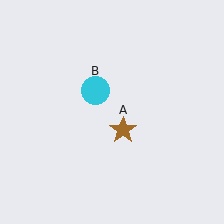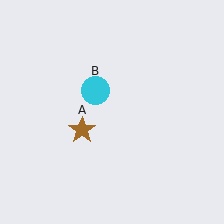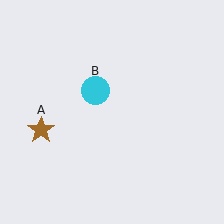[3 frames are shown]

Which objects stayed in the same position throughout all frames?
Cyan circle (object B) remained stationary.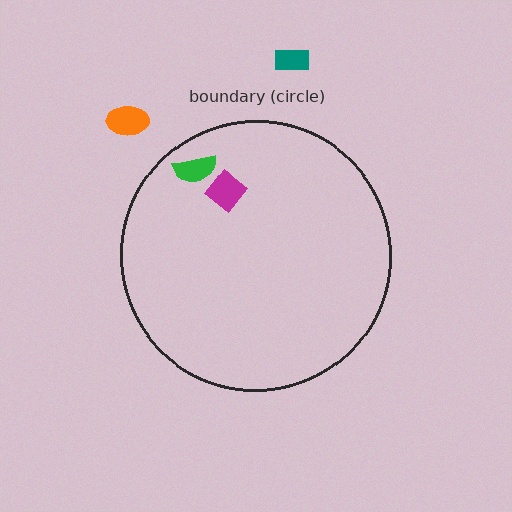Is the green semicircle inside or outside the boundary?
Inside.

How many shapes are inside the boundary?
2 inside, 2 outside.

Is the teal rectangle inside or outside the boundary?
Outside.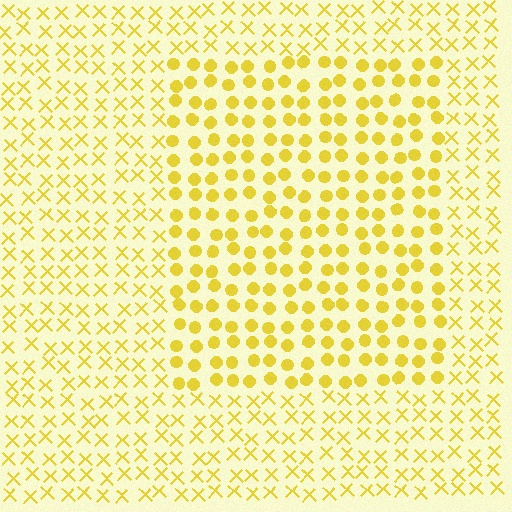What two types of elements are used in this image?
The image uses circles inside the rectangle region and X marks outside it.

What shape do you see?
I see a rectangle.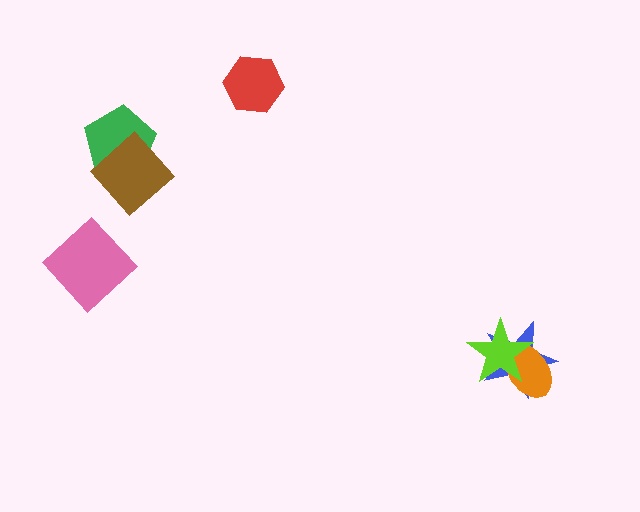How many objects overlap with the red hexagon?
0 objects overlap with the red hexagon.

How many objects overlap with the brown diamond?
1 object overlaps with the brown diamond.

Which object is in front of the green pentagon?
The brown diamond is in front of the green pentagon.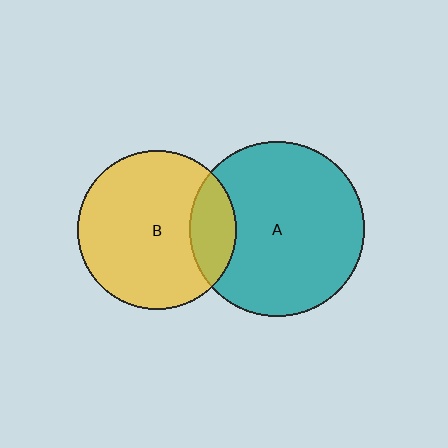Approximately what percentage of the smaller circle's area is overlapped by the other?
Approximately 20%.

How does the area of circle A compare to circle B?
Approximately 1.2 times.